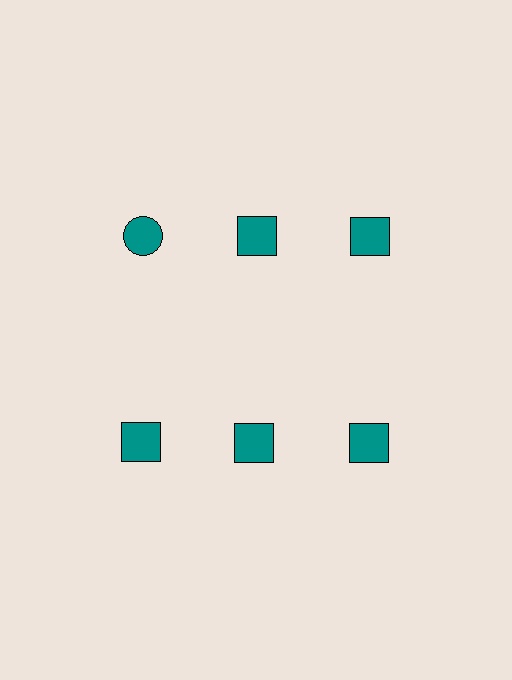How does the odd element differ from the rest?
It has a different shape: circle instead of square.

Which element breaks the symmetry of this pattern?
The teal circle in the top row, leftmost column breaks the symmetry. All other shapes are teal squares.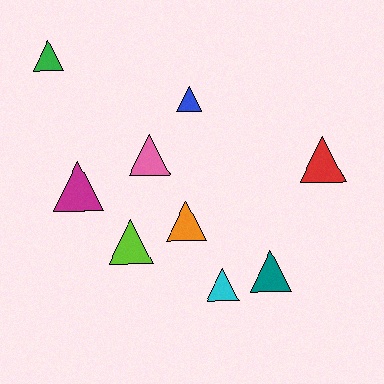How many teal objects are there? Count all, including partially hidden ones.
There is 1 teal object.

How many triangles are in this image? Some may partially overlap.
There are 9 triangles.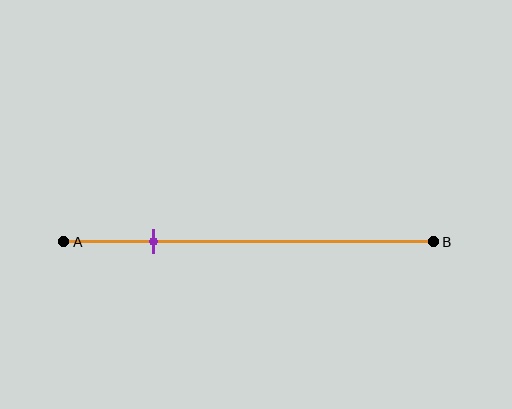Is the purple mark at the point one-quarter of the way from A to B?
Yes, the mark is approximately at the one-quarter point.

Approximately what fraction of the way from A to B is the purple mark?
The purple mark is approximately 25% of the way from A to B.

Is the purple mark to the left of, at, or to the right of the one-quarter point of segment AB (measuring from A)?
The purple mark is approximately at the one-quarter point of segment AB.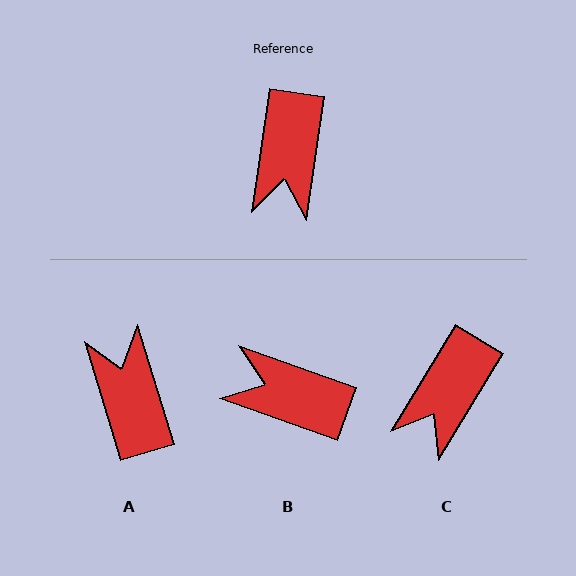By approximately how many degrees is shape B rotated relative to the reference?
Approximately 102 degrees clockwise.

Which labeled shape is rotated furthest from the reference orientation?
A, about 155 degrees away.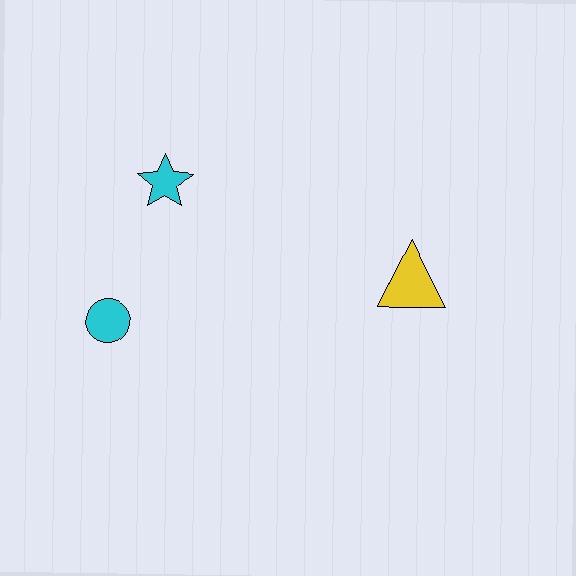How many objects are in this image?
There are 3 objects.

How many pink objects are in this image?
There are no pink objects.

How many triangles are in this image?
There is 1 triangle.